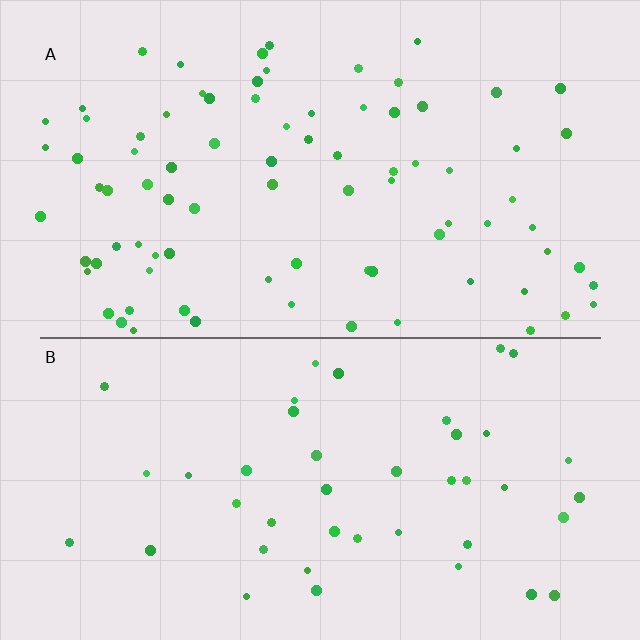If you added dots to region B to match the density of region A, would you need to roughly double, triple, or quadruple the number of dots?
Approximately double.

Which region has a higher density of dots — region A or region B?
A (the top).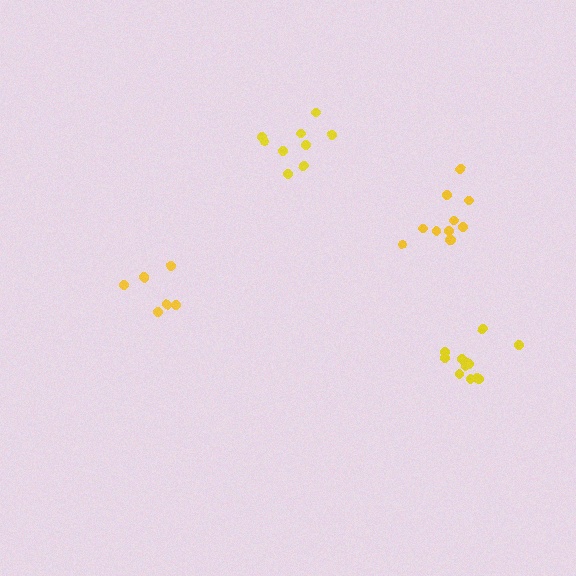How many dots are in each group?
Group 1: 12 dots, Group 2: 7 dots, Group 3: 9 dots, Group 4: 11 dots (39 total).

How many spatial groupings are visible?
There are 4 spatial groupings.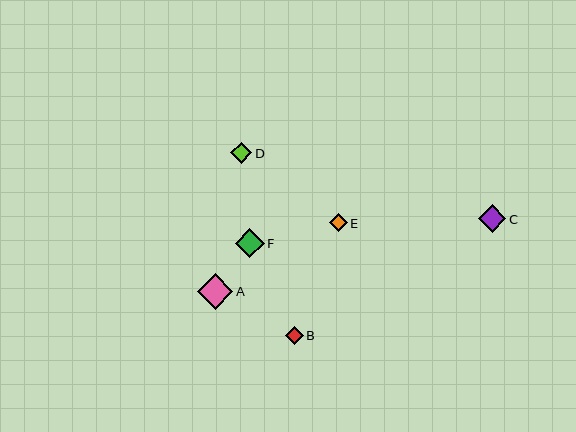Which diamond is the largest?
Diamond A is the largest with a size of approximately 36 pixels.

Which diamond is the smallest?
Diamond B is the smallest with a size of approximately 17 pixels.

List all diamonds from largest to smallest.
From largest to smallest: A, F, C, D, E, B.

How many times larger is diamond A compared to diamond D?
Diamond A is approximately 1.7 times the size of diamond D.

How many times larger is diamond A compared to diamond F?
Diamond A is approximately 1.2 times the size of diamond F.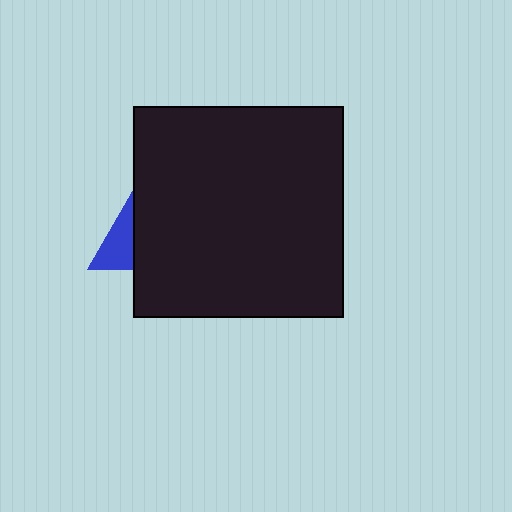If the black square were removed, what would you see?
You would see the complete blue triangle.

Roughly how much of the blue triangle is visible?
A small part of it is visible (roughly 39%).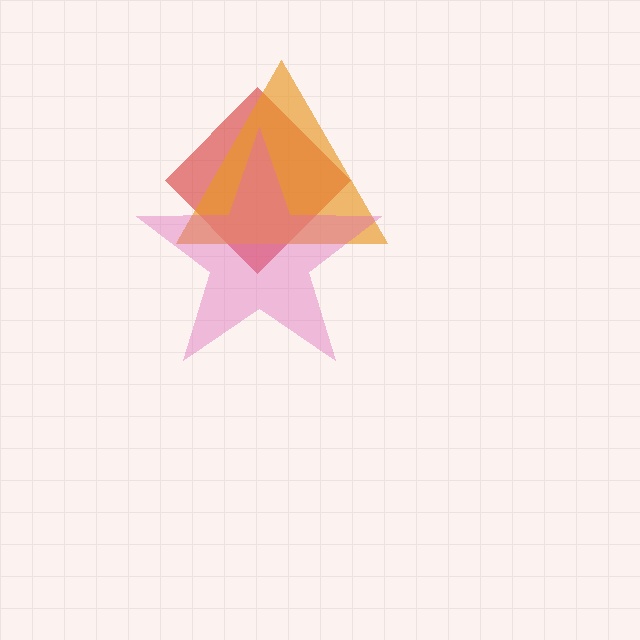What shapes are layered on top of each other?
The layered shapes are: a red diamond, an orange triangle, a pink star.